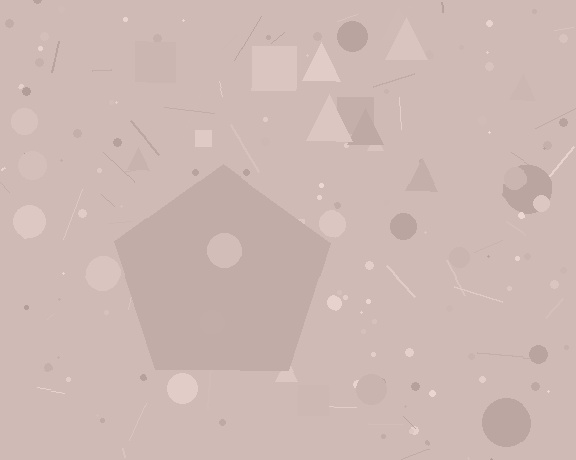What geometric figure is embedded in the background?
A pentagon is embedded in the background.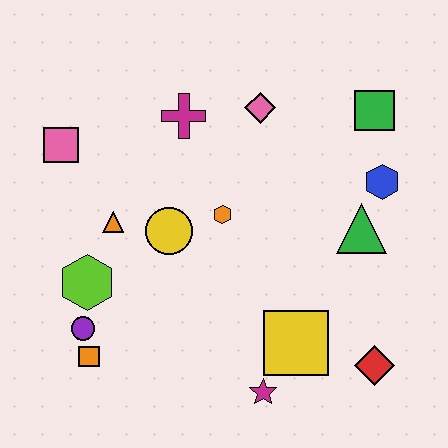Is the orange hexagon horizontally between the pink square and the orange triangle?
No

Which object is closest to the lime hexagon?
The purple circle is closest to the lime hexagon.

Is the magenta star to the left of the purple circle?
No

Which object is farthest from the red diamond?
The pink square is farthest from the red diamond.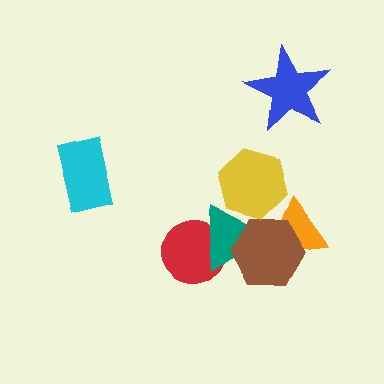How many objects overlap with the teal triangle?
4 objects overlap with the teal triangle.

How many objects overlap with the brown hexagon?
2 objects overlap with the brown hexagon.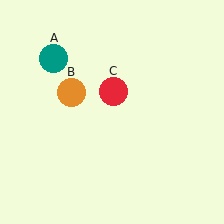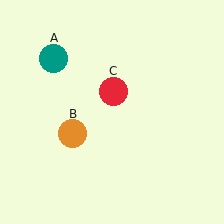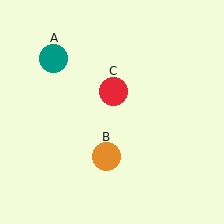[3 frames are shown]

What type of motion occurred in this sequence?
The orange circle (object B) rotated counterclockwise around the center of the scene.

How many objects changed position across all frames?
1 object changed position: orange circle (object B).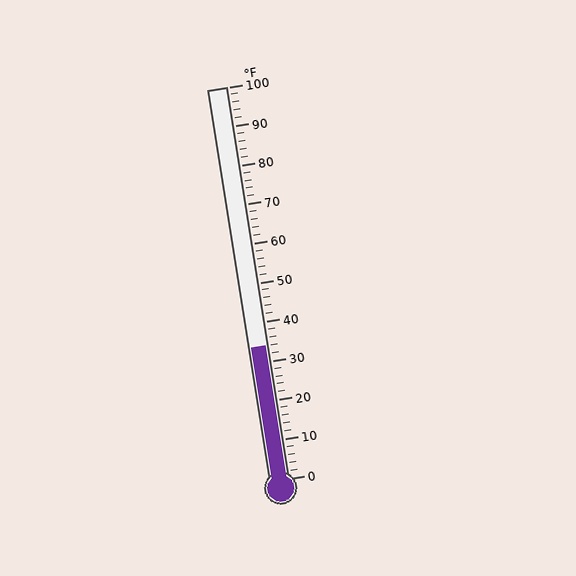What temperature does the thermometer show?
The thermometer shows approximately 34°F.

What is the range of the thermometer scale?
The thermometer scale ranges from 0°F to 100°F.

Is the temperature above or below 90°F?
The temperature is below 90°F.